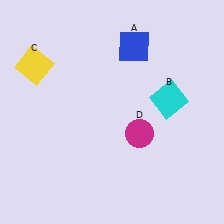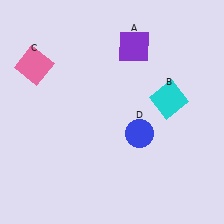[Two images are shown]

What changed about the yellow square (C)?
In Image 1, C is yellow. In Image 2, it changed to pink.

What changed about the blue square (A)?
In Image 1, A is blue. In Image 2, it changed to purple.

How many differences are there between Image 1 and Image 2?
There are 3 differences between the two images.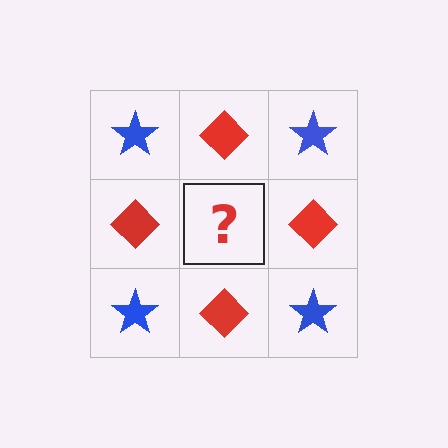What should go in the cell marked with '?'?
The missing cell should contain a blue star.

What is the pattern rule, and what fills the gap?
The rule is that it alternates blue star and red diamond in a checkerboard pattern. The gap should be filled with a blue star.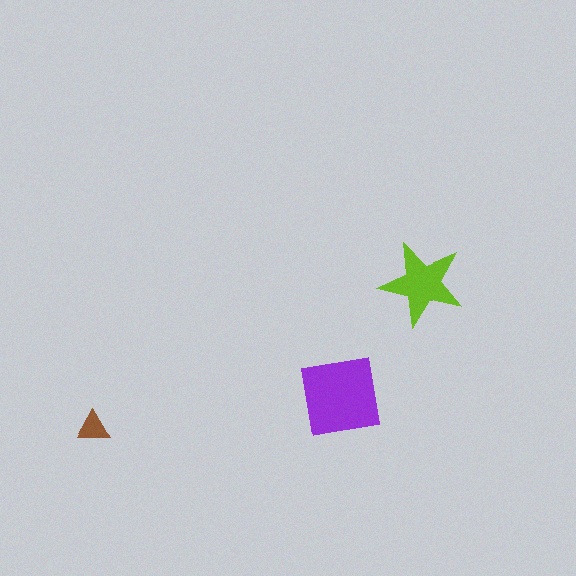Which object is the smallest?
The brown triangle.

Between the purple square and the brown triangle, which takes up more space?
The purple square.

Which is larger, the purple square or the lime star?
The purple square.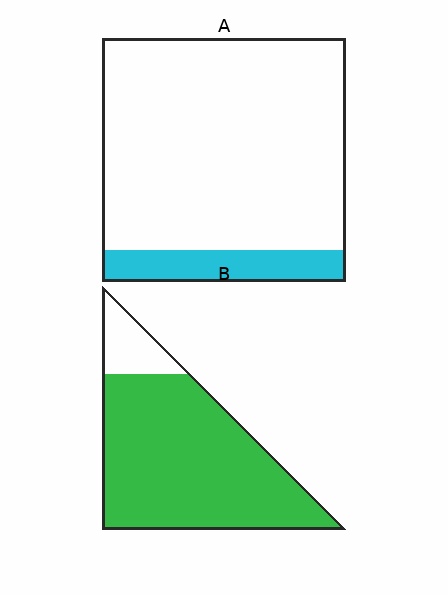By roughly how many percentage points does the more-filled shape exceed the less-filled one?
By roughly 75 percentage points (B over A).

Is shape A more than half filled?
No.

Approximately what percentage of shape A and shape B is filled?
A is approximately 15% and B is approximately 85%.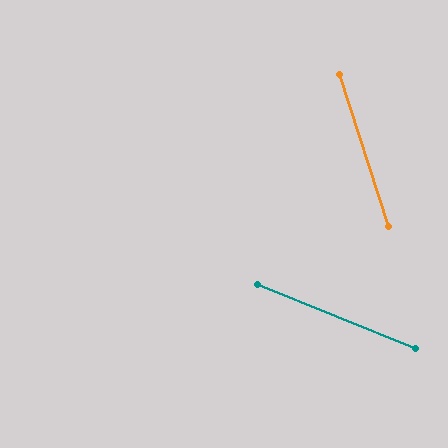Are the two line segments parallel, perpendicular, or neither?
Neither parallel nor perpendicular — they differ by about 50°.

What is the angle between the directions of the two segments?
Approximately 50 degrees.